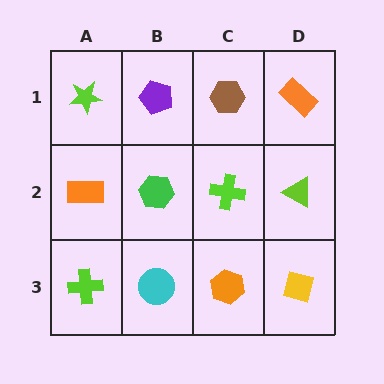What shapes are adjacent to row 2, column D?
An orange rectangle (row 1, column D), a yellow diamond (row 3, column D), a lime cross (row 2, column C).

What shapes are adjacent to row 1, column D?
A lime triangle (row 2, column D), a brown hexagon (row 1, column C).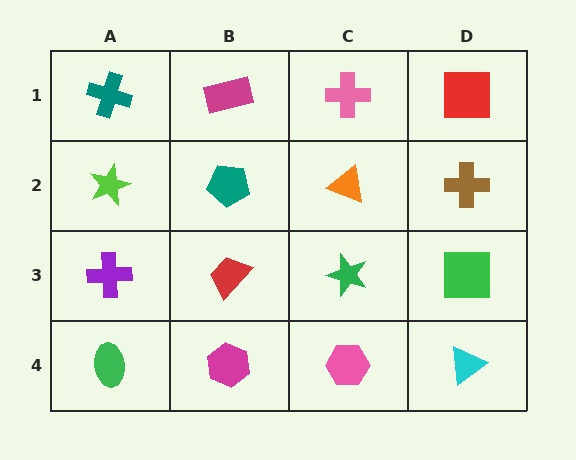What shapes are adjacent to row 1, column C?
An orange triangle (row 2, column C), a magenta rectangle (row 1, column B), a red square (row 1, column D).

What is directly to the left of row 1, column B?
A teal cross.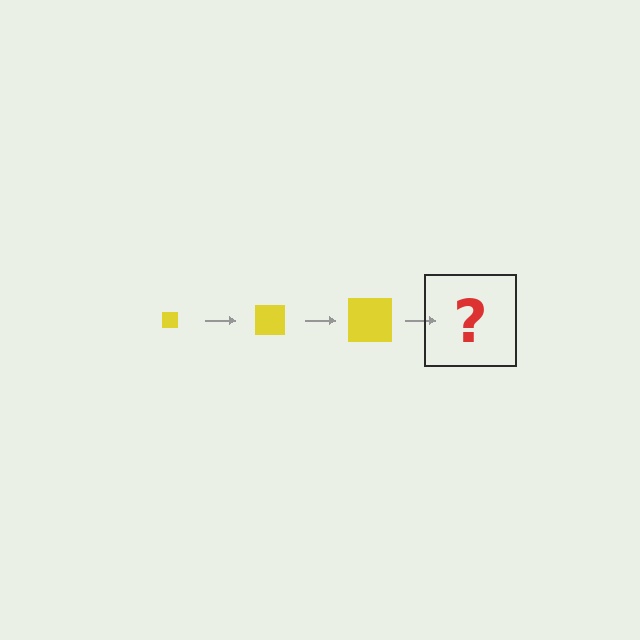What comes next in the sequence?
The next element should be a yellow square, larger than the previous one.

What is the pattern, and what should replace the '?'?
The pattern is that the square gets progressively larger each step. The '?' should be a yellow square, larger than the previous one.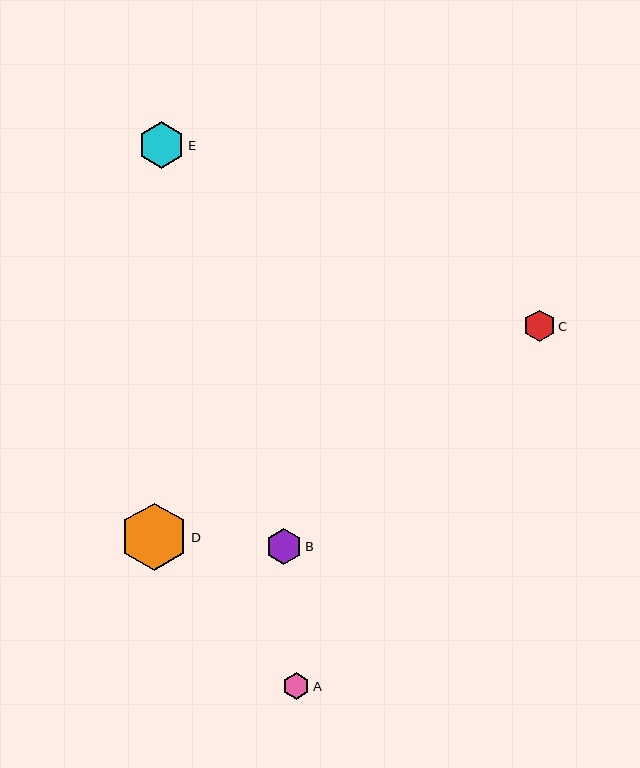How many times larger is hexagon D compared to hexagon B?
Hexagon D is approximately 1.8 times the size of hexagon B.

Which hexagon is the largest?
Hexagon D is the largest with a size of approximately 68 pixels.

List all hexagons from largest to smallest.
From largest to smallest: D, E, B, C, A.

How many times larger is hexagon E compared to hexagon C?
Hexagon E is approximately 1.5 times the size of hexagon C.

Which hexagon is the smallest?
Hexagon A is the smallest with a size of approximately 27 pixels.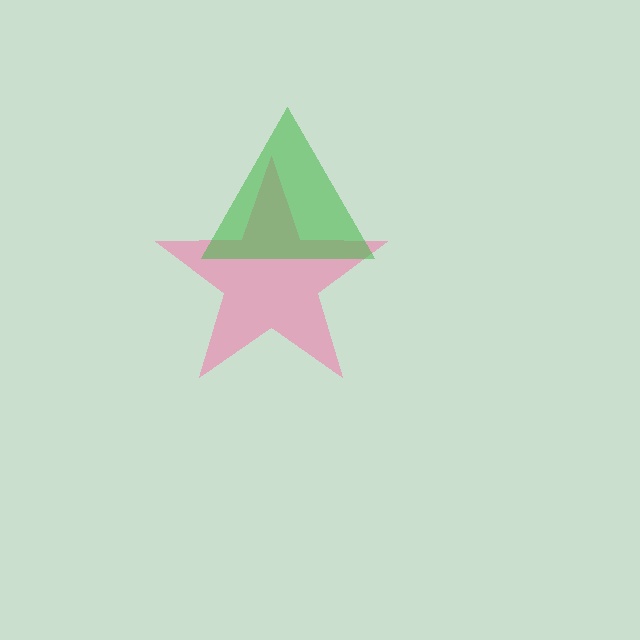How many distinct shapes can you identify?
There are 2 distinct shapes: a pink star, a green triangle.